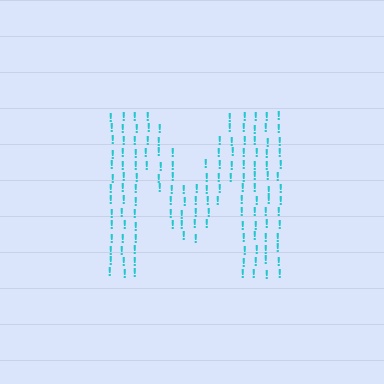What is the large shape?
The large shape is the letter M.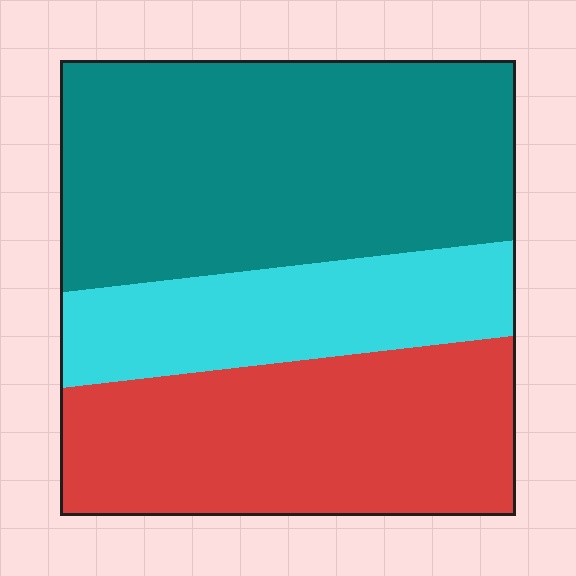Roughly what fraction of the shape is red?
Red takes up about one third (1/3) of the shape.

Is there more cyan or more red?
Red.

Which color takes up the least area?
Cyan, at roughly 20%.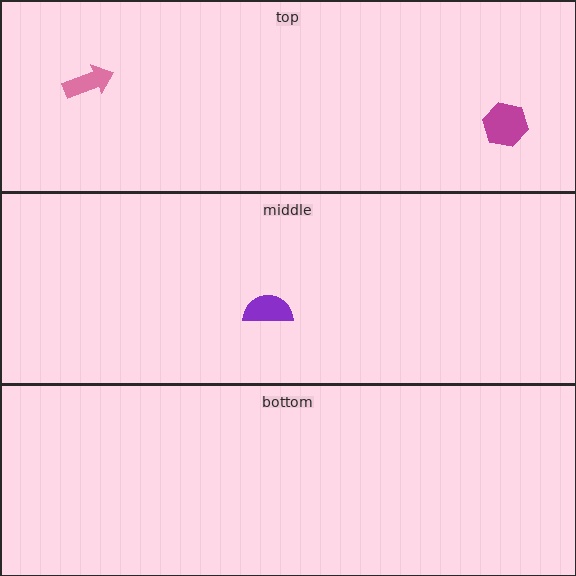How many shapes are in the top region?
2.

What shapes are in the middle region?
The purple semicircle.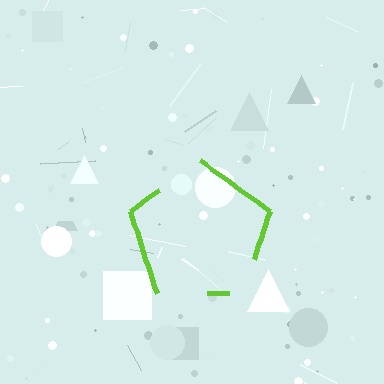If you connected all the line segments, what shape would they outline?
They would outline a pentagon.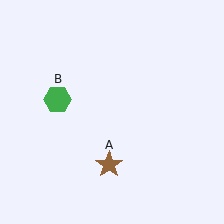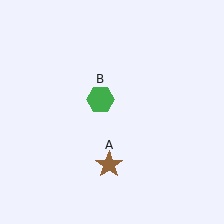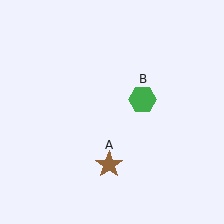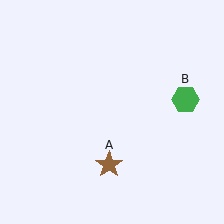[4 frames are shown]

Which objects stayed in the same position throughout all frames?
Brown star (object A) remained stationary.